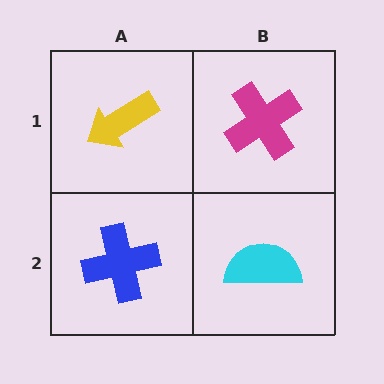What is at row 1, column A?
A yellow arrow.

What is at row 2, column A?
A blue cross.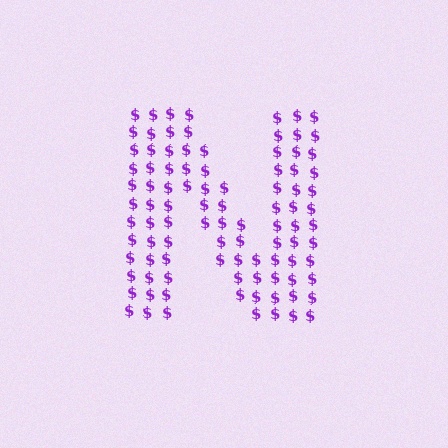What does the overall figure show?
The overall figure shows the letter N.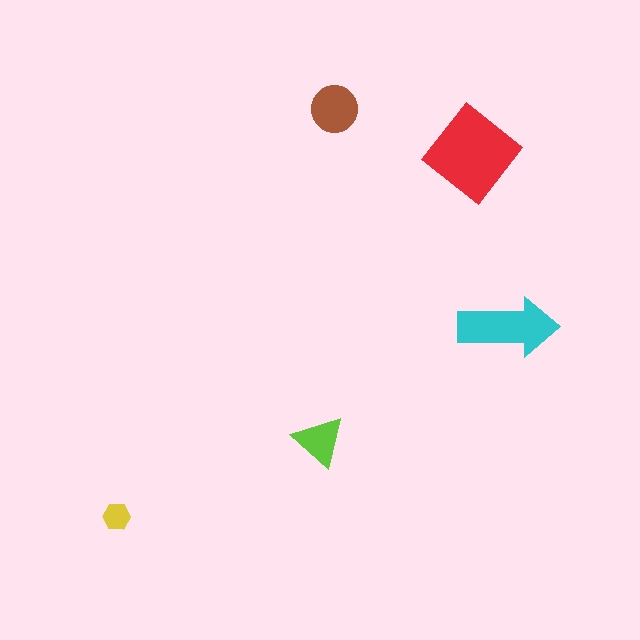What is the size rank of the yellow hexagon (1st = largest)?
5th.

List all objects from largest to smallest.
The red diamond, the cyan arrow, the brown circle, the lime triangle, the yellow hexagon.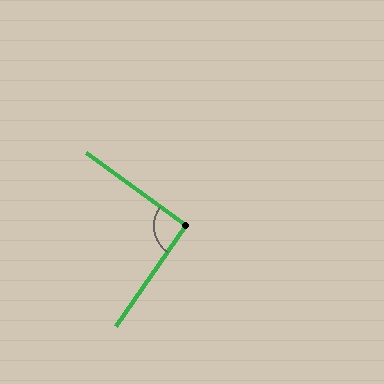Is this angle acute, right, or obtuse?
It is approximately a right angle.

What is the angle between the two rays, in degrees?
Approximately 91 degrees.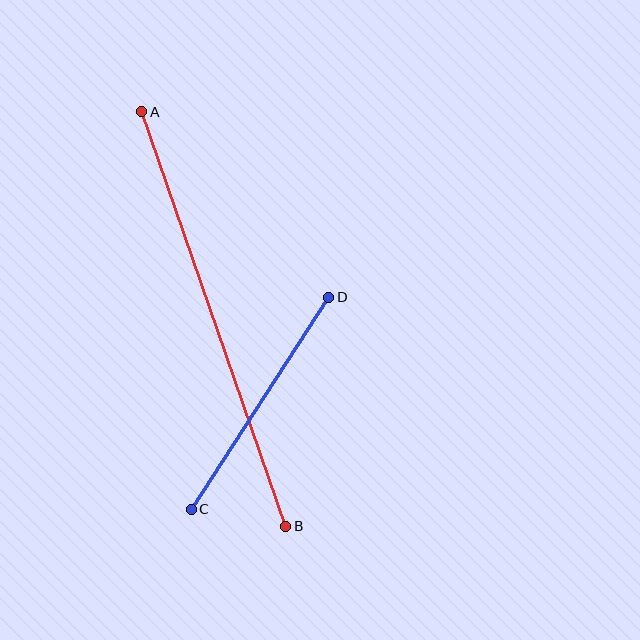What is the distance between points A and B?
The distance is approximately 439 pixels.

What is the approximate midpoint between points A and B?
The midpoint is at approximately (214, 319) pixels.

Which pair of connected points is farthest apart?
Points A and B are farthest apart.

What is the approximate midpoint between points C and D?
The midpoint is at approximately (260, 403) pixels.